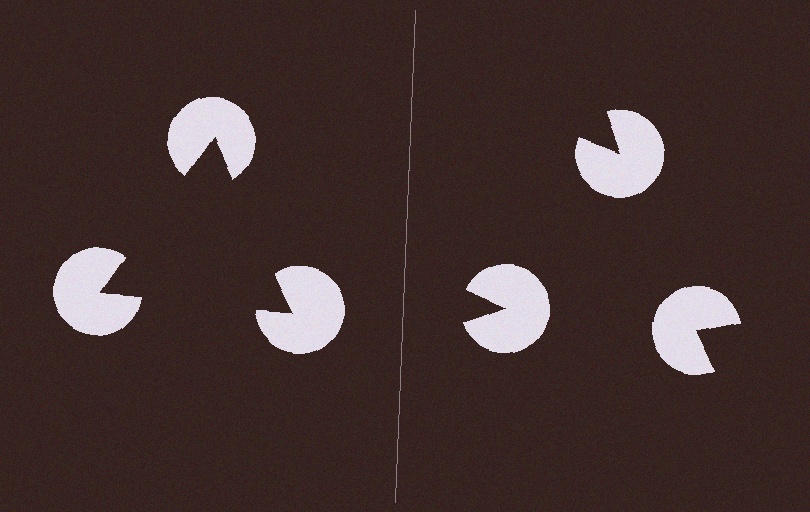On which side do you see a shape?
An illusory triangle appears on the left side. On the right side the wedge cuts are rotated, so no coherent shape forms.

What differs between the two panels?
The pac-man discs are positioned identically on both sides; only the wedge orientations differ. On the left they align to a triangle; on the right they are misaligned.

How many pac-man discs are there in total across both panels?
6 — 3 on each side.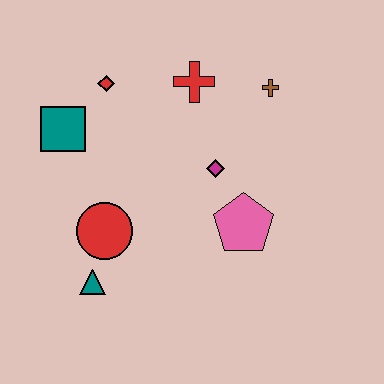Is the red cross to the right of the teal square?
Yes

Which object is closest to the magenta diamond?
The pink pentagon is closest to the magenta diamond.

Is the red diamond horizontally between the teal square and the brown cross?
Yes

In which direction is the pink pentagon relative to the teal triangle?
The pink pentagon is to the right of the teal triangle.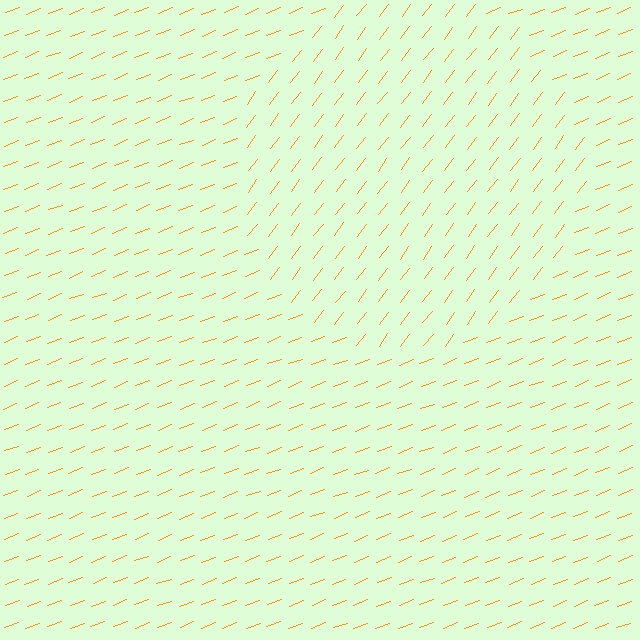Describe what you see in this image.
The image is filled with small orange line segments. A circle region in the image has lines oriented differently from the surrounding lines, creating a visible texture boundary.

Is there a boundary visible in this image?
Yes, there is a texture boundary formed by a change in line orientation.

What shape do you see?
I see a circle.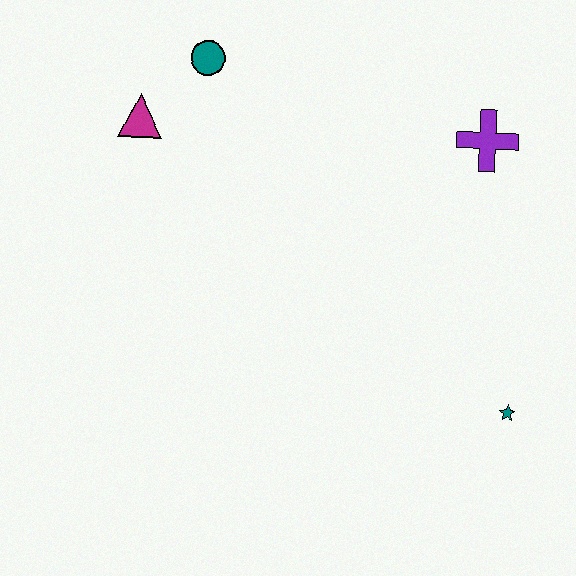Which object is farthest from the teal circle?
The teal star is farthest from the teal circle.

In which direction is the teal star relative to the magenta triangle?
The teal star is to the right of the magenta triangle.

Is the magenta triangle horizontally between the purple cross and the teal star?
No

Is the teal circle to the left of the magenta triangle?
No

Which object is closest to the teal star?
The purple cross is closest to the teal star.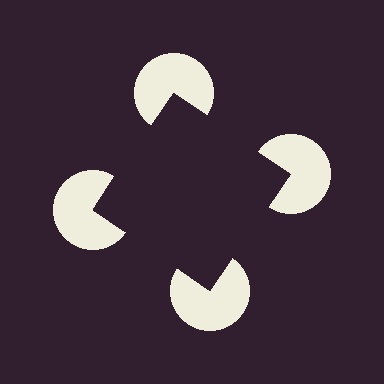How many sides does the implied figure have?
4 sides.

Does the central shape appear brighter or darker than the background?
It typically appears slightly darker than the background, even though no actual brightness change is drawn.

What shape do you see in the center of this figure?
An illusory square — its edges are inferred from the aligned wedge cuts in the pac-man discs, not physically drawn.